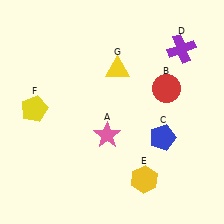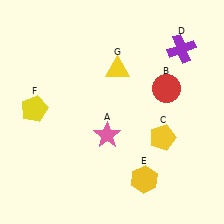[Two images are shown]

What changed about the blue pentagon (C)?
In Image 1, C is blue. In Image 2, it changed to yellow.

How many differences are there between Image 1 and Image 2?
There is 1 difference between the two images.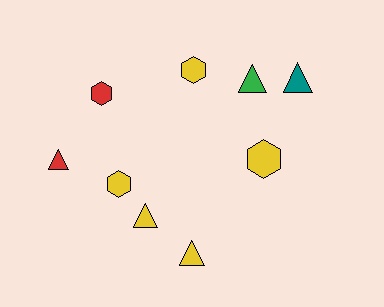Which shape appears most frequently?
Triangle, with 5 objects.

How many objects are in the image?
There are 9 objects.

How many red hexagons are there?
There is 1 red hexagon.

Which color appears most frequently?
Yellow, with 5 objects.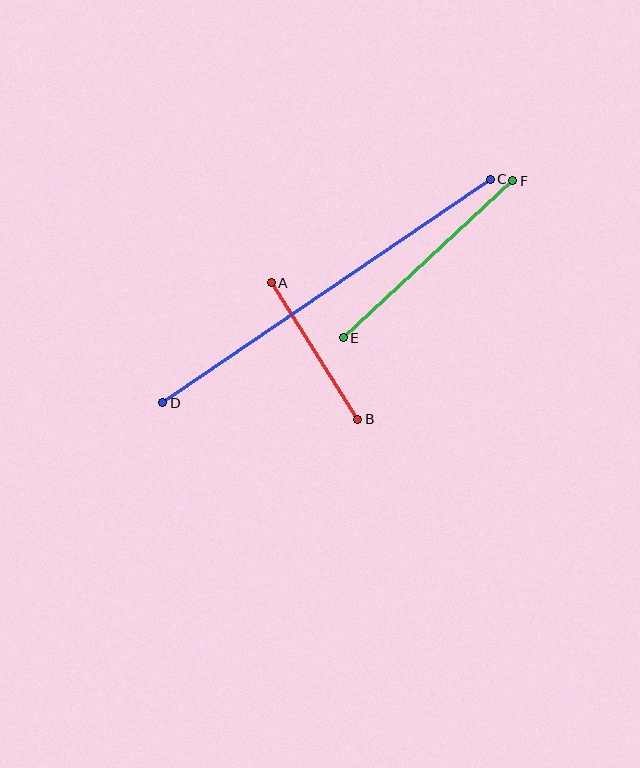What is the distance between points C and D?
The distance is approximately 397 pixels.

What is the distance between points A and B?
The distance is approximately 162 pixels.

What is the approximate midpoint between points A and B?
The midpoint is at approximately (314, 351) pixels.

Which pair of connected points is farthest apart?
Points C and D are farthest apart.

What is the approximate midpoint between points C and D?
The midpoint is at approximately (326, 291) pixels.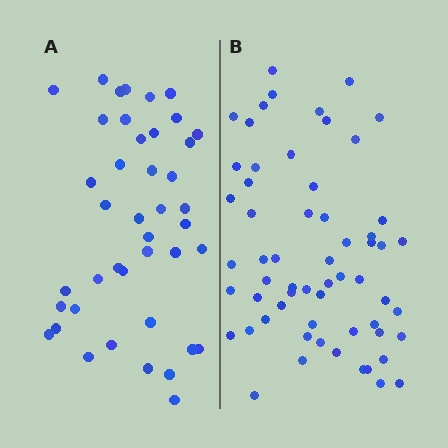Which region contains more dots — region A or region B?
Region B (the right region) has more dots.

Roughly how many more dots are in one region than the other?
Region B has approximately 20 more dots than region A.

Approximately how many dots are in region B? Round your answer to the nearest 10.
About 60 dots.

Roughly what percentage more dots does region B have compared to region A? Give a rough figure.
About 45% more.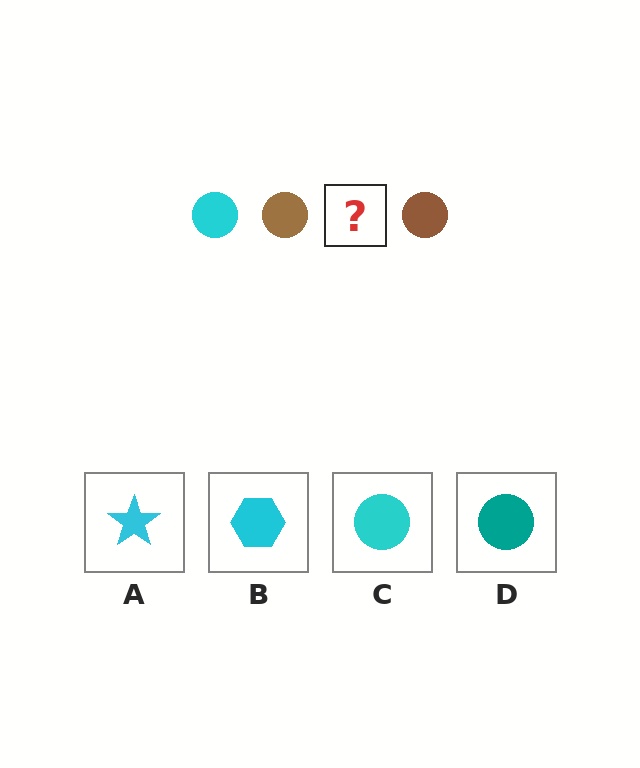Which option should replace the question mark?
Option C.